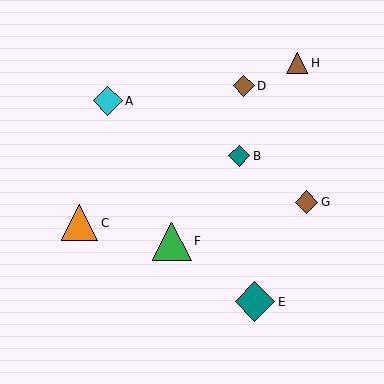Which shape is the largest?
The teal diamond (labeled E) is the largest.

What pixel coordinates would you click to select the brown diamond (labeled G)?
Click at (307, 202) to select the brown diamond G.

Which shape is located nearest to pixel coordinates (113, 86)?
The cyan diamond (labeled A) at (108, 101) is nearest to that location.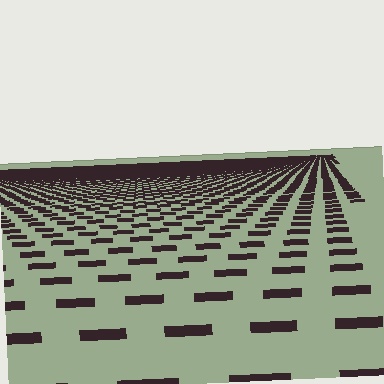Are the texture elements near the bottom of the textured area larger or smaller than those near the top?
Larger. Near the bottom, elements are closer to the viewer and appear at a bigger on-screen size.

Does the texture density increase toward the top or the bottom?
Density increases toward the top.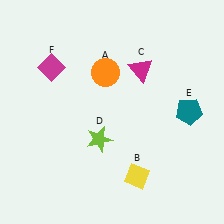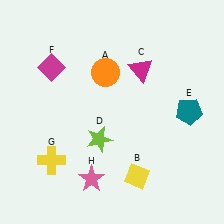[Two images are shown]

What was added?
A yellow cross (G), a pink star (H) were added in Image 2.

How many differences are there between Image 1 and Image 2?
There are 2 differences between the two images.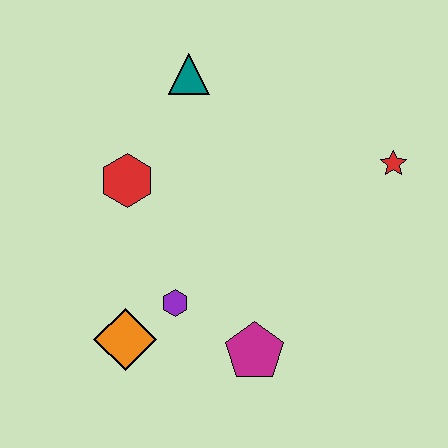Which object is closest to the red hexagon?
The teal triangle is closest to the red hexagon.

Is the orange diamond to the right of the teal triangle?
No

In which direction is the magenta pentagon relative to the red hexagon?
The magenta pentagon is below the red hexagon.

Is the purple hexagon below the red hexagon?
Yes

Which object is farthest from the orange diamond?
The red star is farthest from the orange diamond.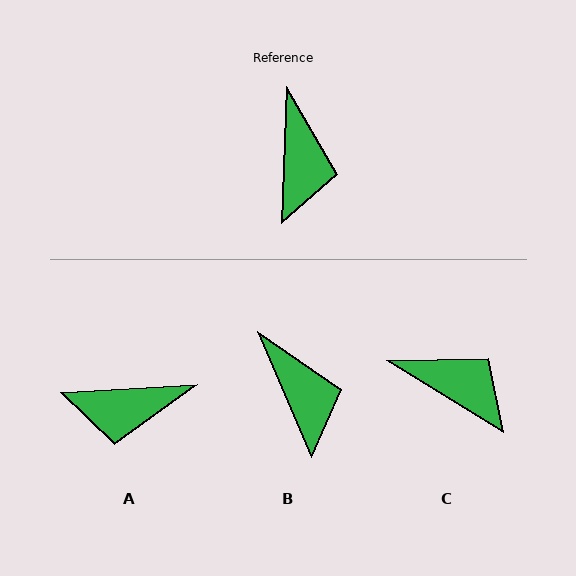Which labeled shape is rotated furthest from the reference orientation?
A, about 85 degrees away.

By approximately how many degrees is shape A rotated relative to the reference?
Approximately 85 degrees clockwise.